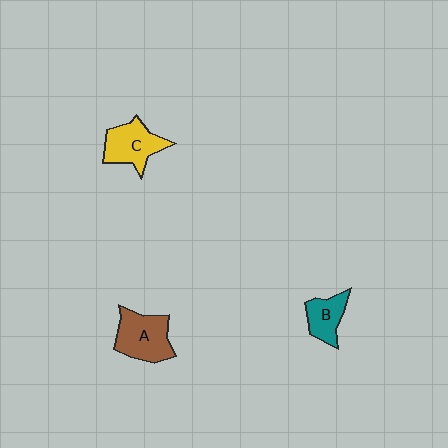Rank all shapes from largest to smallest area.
From largest to smallest: A (brown), C (yellow), B (teal).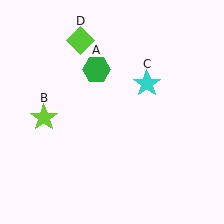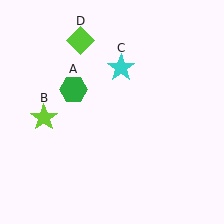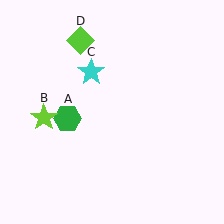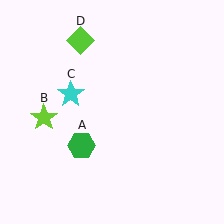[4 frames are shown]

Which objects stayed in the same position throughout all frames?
Lime star (object B) and lime diamond (object D) remained stationary.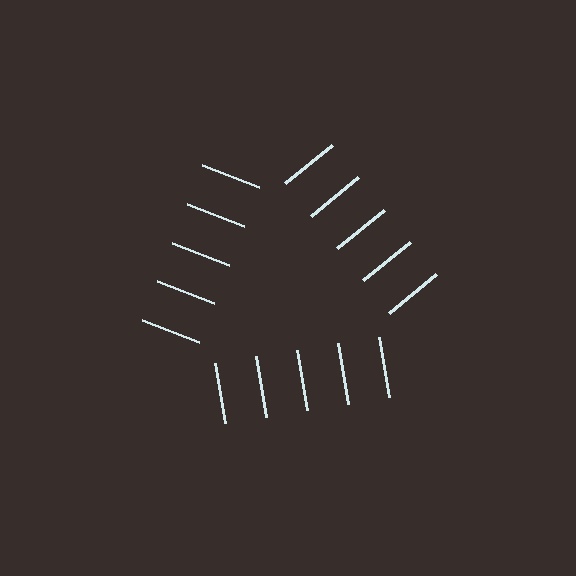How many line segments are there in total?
15 — 5 along each of the 3 edges.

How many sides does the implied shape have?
3 sides — the line-ends trace a triangle.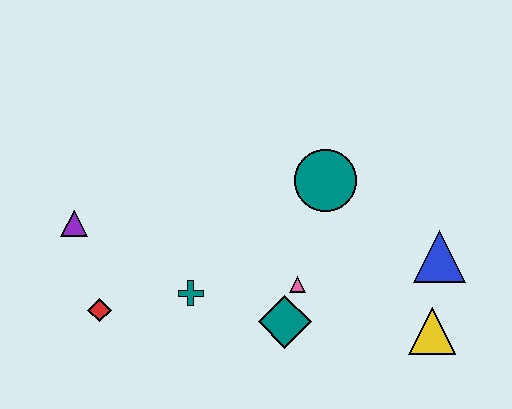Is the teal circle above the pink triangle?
Yes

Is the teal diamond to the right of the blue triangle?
No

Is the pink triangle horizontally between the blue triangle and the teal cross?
Yes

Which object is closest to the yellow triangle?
The blue triangle is closest to the yellow triangle.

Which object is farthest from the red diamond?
The blue triangle is farthest from the red diamond.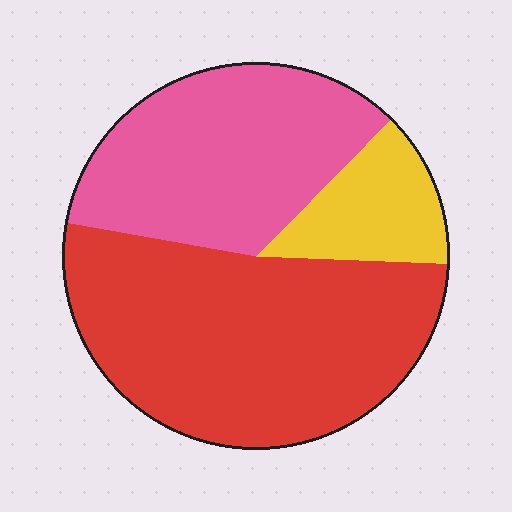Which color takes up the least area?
Yellow, at roughly 15%.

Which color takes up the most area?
Red, at roughly 50%.